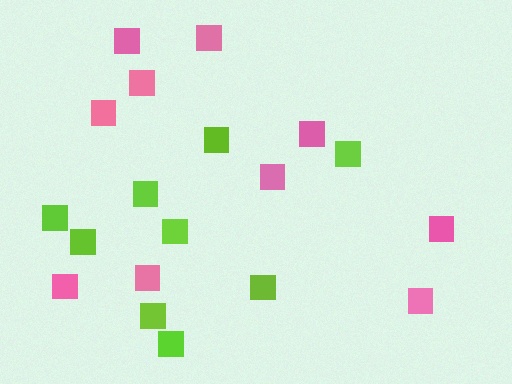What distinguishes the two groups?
There are 2 groups: one group of pink squares (10) and one group of lime squares (9).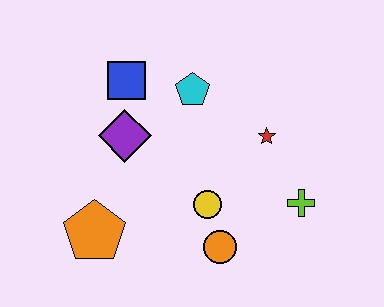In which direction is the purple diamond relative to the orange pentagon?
The purple diamond is above the orange pentagon.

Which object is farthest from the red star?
The orange pentagon is farthest from the red star.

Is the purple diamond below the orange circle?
No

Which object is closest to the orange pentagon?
The purple diamond is closest to the orange pentagon.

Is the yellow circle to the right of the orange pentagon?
Yes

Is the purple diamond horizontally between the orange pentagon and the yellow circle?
Yes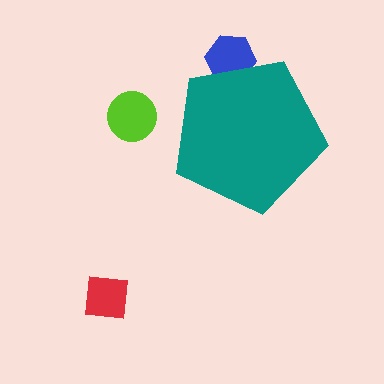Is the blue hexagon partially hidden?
Yes, the blue hexagon is partially hidden behind the teal pentagon.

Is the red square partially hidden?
No, the red square is fully visible.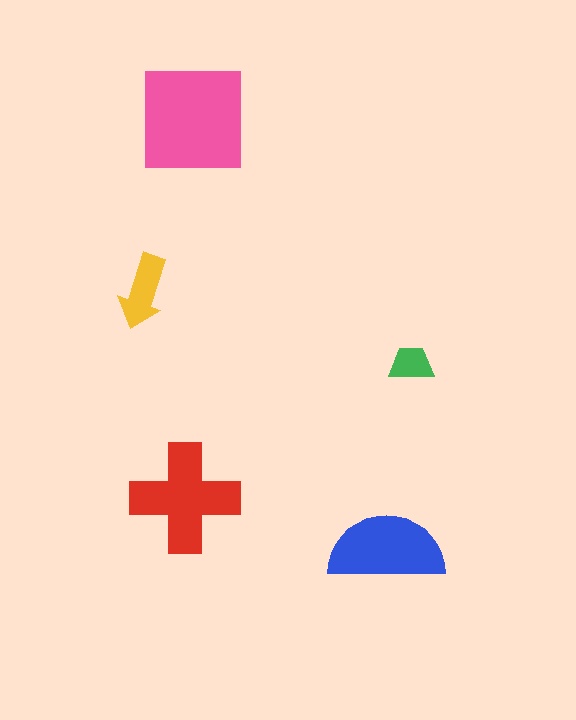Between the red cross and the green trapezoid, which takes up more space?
The red cross.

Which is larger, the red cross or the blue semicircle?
The red cross.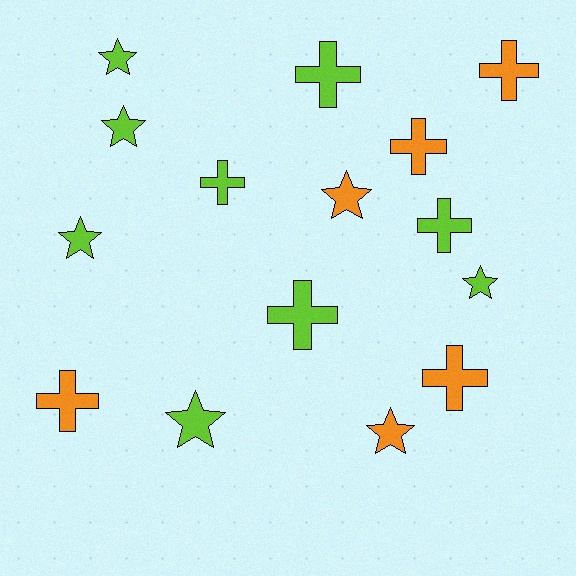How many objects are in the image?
There are 15 objects.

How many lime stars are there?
There are 5 lime stars.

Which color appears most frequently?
Lime, with 9 objects.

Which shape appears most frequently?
Cross, with 8 objects.